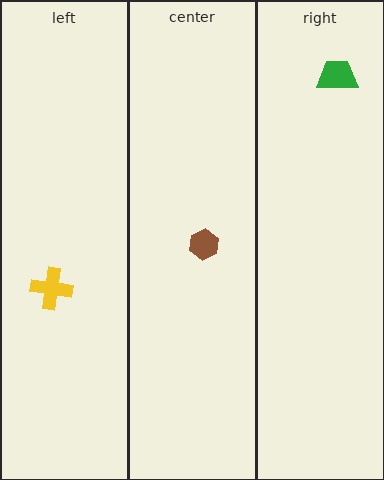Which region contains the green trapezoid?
The right region.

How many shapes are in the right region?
1.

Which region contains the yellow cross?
The left region.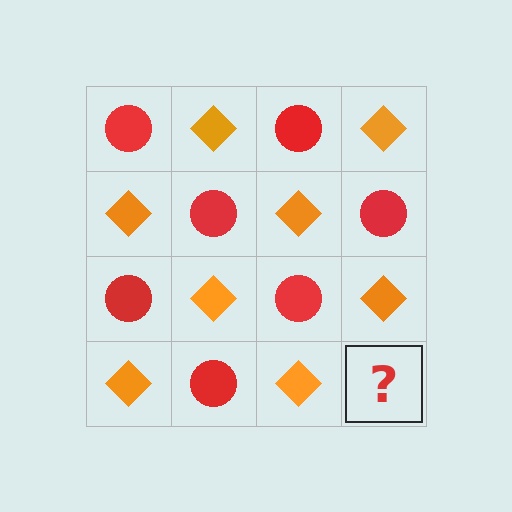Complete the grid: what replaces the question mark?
The question mark should be replaced with a red circle.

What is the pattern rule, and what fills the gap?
The rule is that it alternates red circle and orange diamond in a checkerboard pattern. The gap should be filled with a red circle.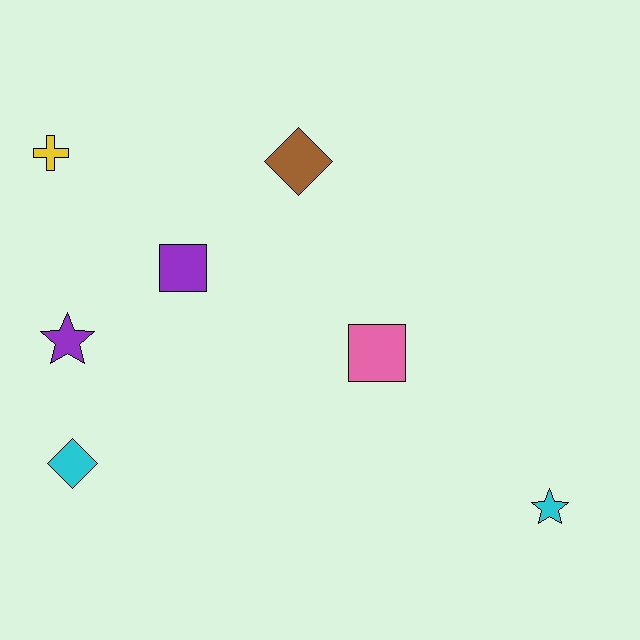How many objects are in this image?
There are 7 objects.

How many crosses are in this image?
There is 1 cross.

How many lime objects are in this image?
There are no lime objects.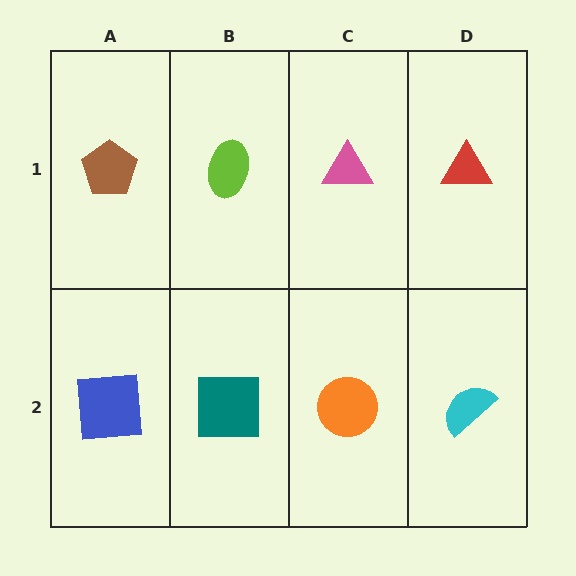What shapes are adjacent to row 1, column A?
A blue square (row 2, column A), a lime ellipse (row 1, column B).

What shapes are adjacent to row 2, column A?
A brown pentagon (row 1, column A), a teal square (row 2, column B).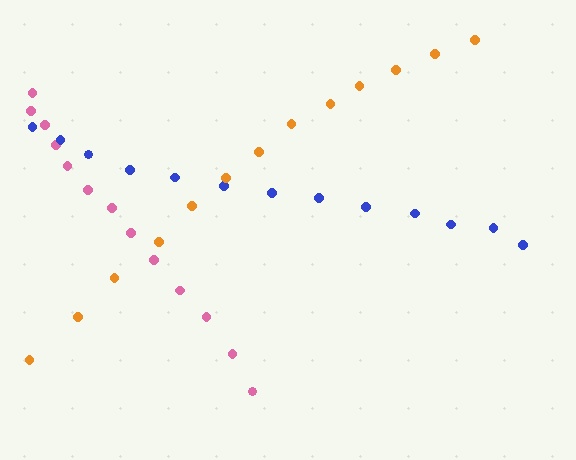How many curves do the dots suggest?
There are 3 distinct paths.